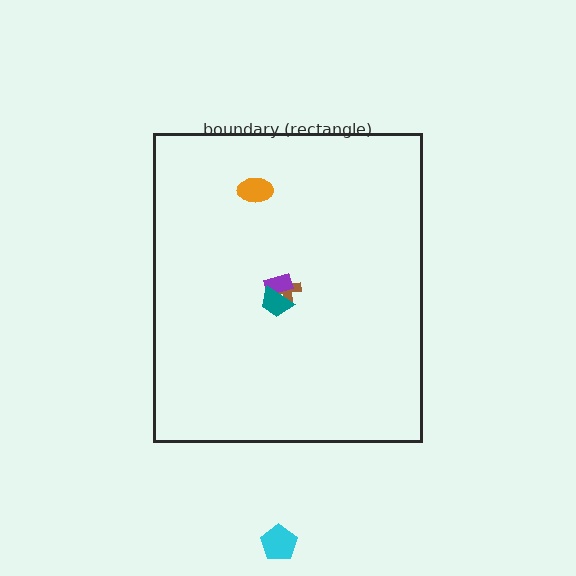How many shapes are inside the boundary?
4 inside, 1 outside.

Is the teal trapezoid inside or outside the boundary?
Inside.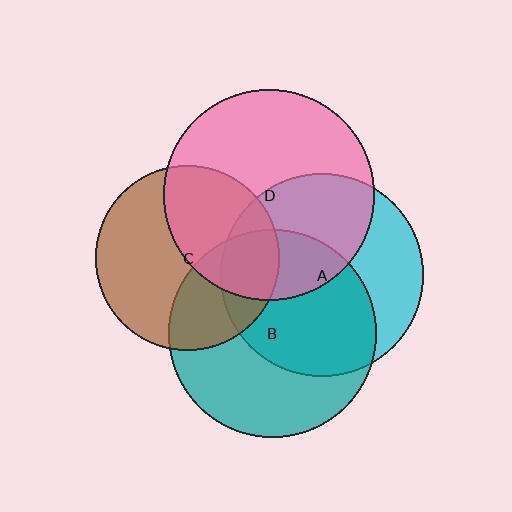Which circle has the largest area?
Circle D (pink).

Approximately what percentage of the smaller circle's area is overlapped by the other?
Approximately 45%.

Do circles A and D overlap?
Yes.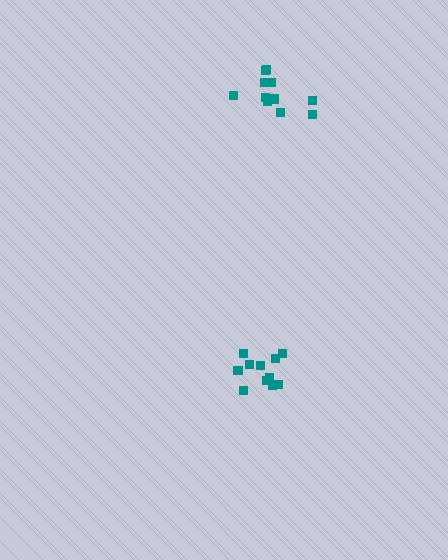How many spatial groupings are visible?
There are 2 spatial groupings.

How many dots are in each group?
Group 1: 11 dots, Group 2: 12 dots (23 total).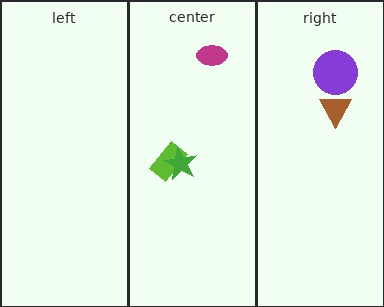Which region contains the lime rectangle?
The center region.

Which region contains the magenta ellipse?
The center region.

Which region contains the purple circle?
The right region.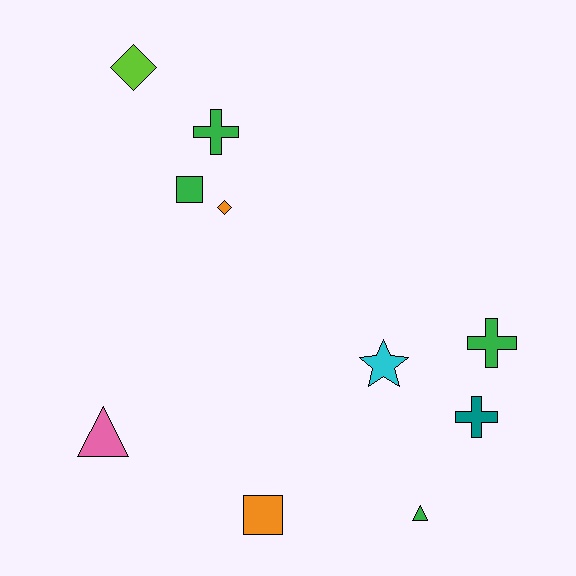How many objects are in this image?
There are 10 objects.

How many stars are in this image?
There is 1 star.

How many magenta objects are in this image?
There are no magenta objects.